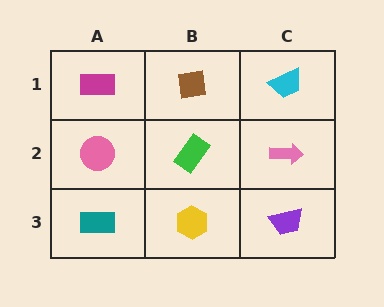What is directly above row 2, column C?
A cyan trapezoid.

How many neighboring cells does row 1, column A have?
2.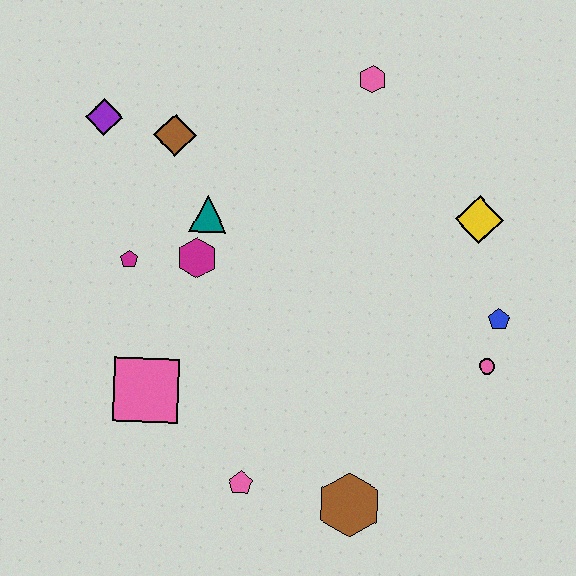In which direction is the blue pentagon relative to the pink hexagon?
The blue pentagon is below the pink hexagon.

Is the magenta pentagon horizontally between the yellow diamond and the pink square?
No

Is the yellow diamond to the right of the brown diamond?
Yes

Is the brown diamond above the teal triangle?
Yes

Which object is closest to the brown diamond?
The purple diamond is closest to the brown diamond.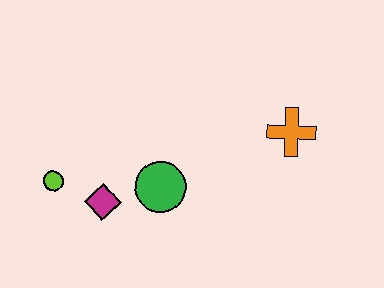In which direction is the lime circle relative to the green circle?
The lime circle is to the left of the green circle.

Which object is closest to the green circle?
The magenta diamond is closest to the green circle.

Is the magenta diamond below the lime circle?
Yes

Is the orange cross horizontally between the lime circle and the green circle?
No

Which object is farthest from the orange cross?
The lime circle is farthest from the orange cross.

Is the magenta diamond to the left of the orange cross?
Yes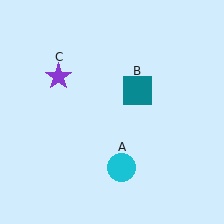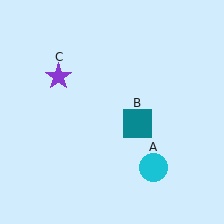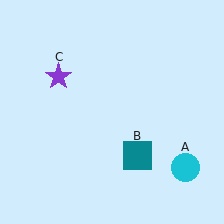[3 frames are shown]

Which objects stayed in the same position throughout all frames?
Purple star (object C) remained stationary.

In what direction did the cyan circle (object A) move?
The cyan circle (object A) moved right.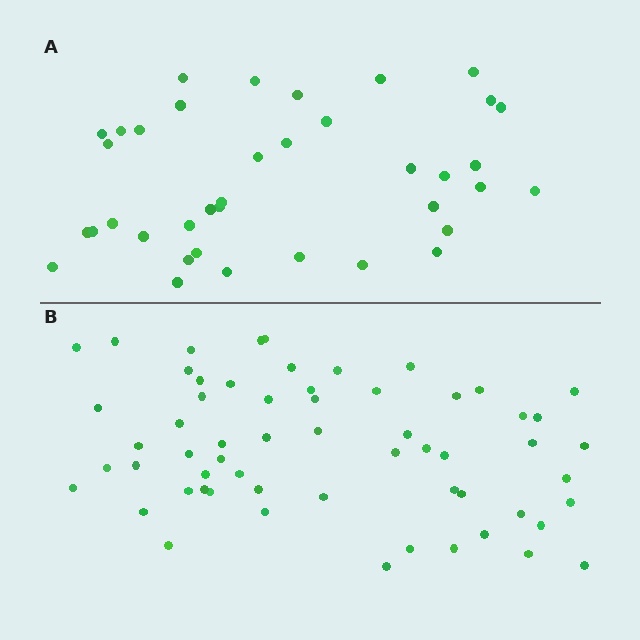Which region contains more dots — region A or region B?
Region B (the bottom region) has more dots.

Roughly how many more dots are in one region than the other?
Region B has approximately 20 more dots than region A.